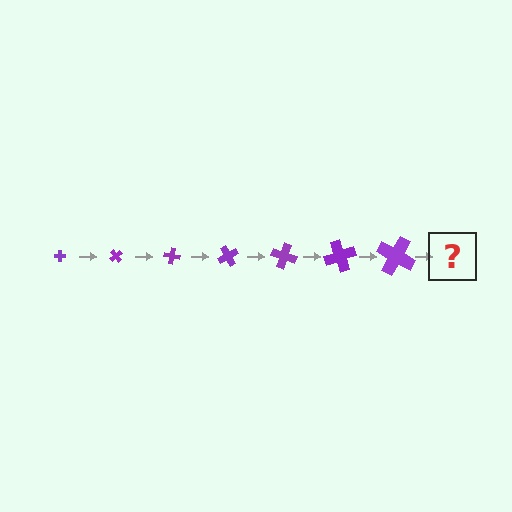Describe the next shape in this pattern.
It should be a cross, larger than the previous one and rotated 350 degrees from the start.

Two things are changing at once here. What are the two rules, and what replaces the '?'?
The two rules are that the cross grows larger each step and it rotates 50 degrees each step. The '?' should be a cross, larger than the previous one and rotated 350 degrees from the start.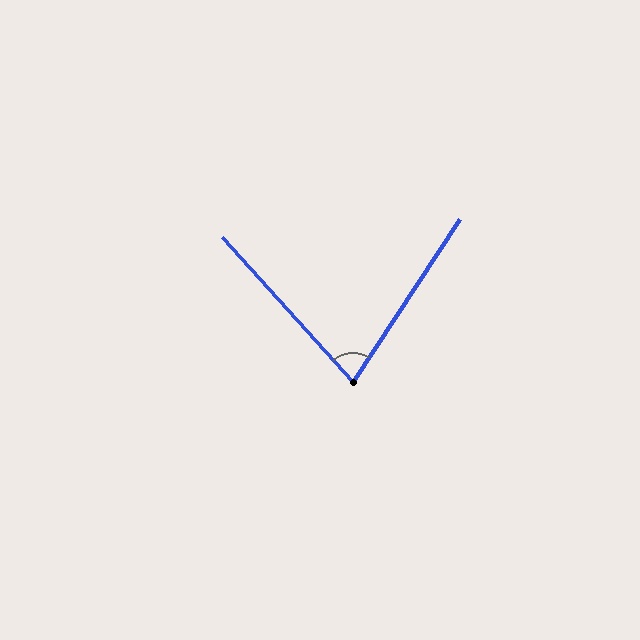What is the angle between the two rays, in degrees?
Approximately 75 degrees.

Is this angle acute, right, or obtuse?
It is acute.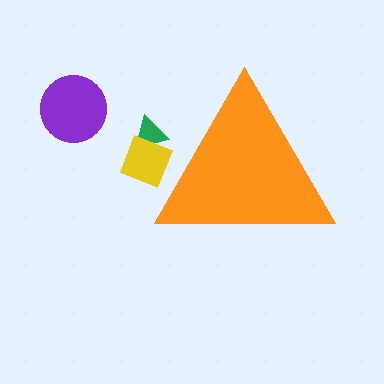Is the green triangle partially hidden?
Yes, the green triangle is partially hidden behind the orange triangle.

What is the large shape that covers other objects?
An orange triangle.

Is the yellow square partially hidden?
Yes, the yellow square is partially hidden behind the orange triangle.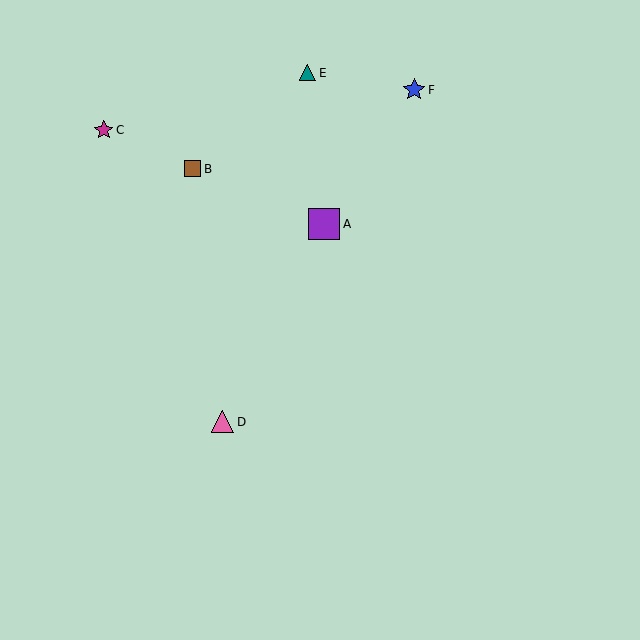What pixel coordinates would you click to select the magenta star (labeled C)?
Click at (104, 130) to select the magenta star C.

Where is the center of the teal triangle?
The center of the teal triangle is at (307, 73).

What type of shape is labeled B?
Shape B is a brown square.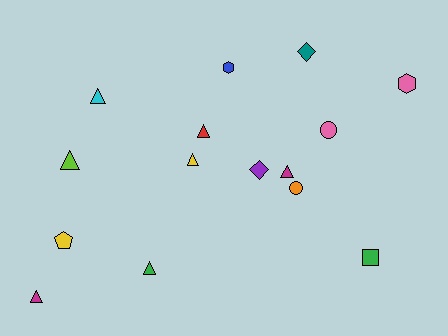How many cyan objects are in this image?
There is 1 cyan object.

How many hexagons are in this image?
There are 2 hexagons.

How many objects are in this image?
There are 15 objects.